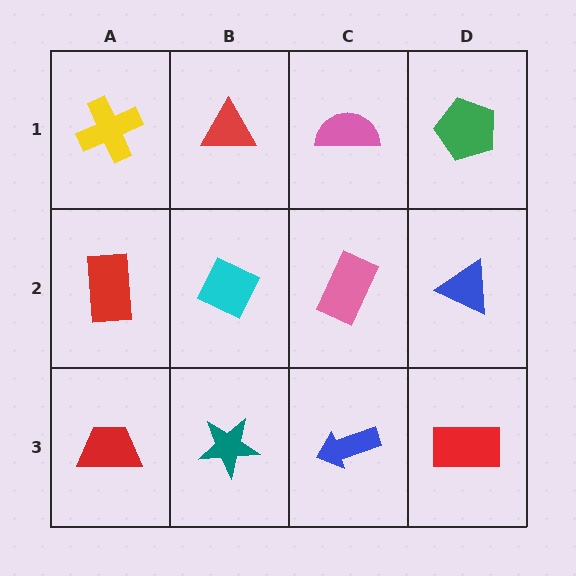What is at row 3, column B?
A teal star.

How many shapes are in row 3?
4 shapes.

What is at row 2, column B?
A cyan diamond.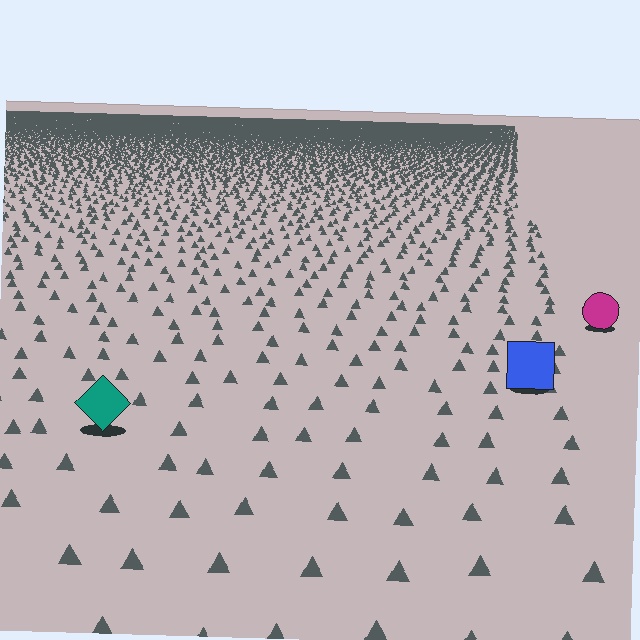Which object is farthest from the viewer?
The magenta circle is farthest from the viewer. It appears smaller and the ground texture around it is denser.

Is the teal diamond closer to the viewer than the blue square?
Yes. The teal diamond is closer — you can tell from the texture gradient: the ground texture is coarser near it.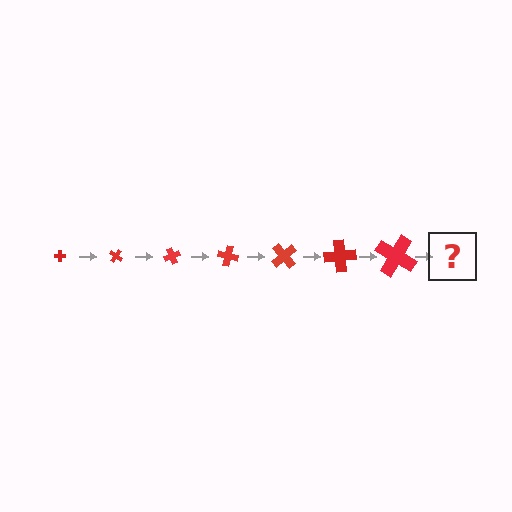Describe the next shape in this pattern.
It should be a cross, larger than the previous one and rotated 245 degrees from the start.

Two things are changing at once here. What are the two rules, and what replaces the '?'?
The two rules are that the cross grows larger each step and it rotates 35 degrees each step. The '?' should be a cross, larger than the previous one and rotated 245 degrees from the start.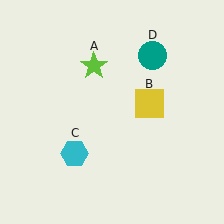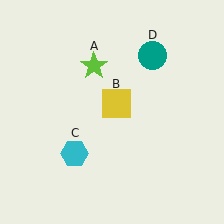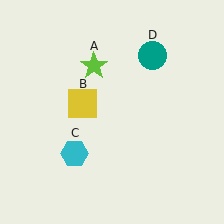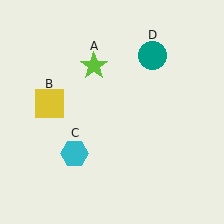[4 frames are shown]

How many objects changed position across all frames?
1 object changed position: yellow square (object B).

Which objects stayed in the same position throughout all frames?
Lime star (object A) and cyan hexagon (object C) and teal circle (object D) remained stationary.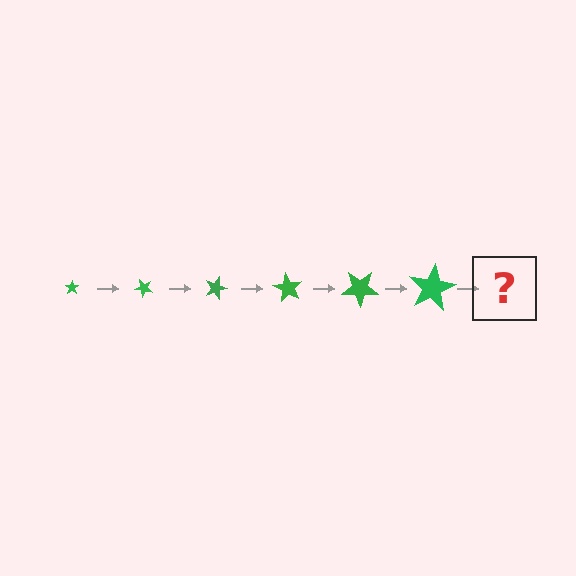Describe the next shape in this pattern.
It should be a star, larger than the previous one and rotated 270 degrees from the start.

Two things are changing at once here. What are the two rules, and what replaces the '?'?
The two rules are that the star grows larger each step and it rotates 45 degrees each step. The '?' should be a star, larger than the previous one and rotated 270 degrees from the start.